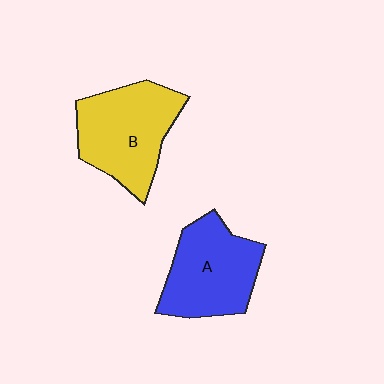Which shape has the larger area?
Shape B (yellow).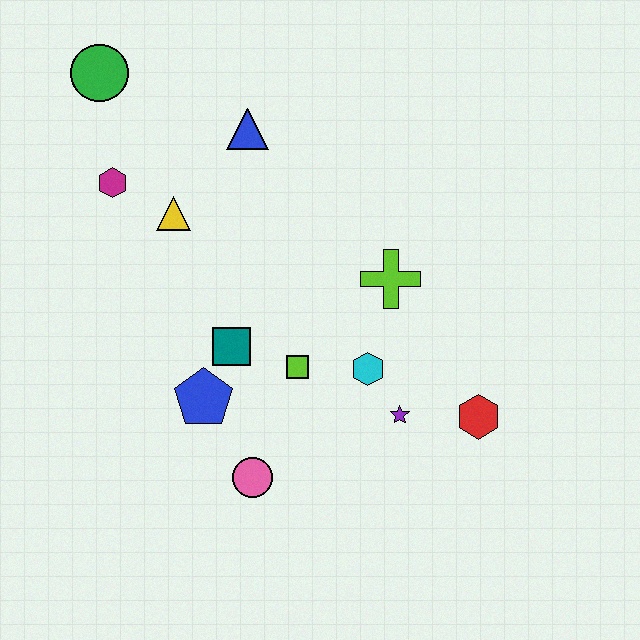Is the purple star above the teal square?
No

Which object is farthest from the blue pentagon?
The green circle is farthest from the blue pentagon.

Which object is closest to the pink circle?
The blue pentagon is closest to the pink circle.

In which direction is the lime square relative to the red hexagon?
The lime square is to the left of the red hexagon.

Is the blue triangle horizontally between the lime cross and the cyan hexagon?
No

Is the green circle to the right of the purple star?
No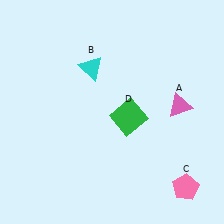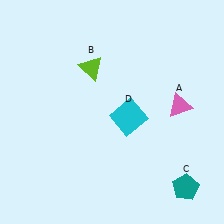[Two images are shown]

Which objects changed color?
B changed from cyan to lime. C changed from pink to teal. D changed from green to cyan.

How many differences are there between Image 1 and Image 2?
There are 3 differences between the two images.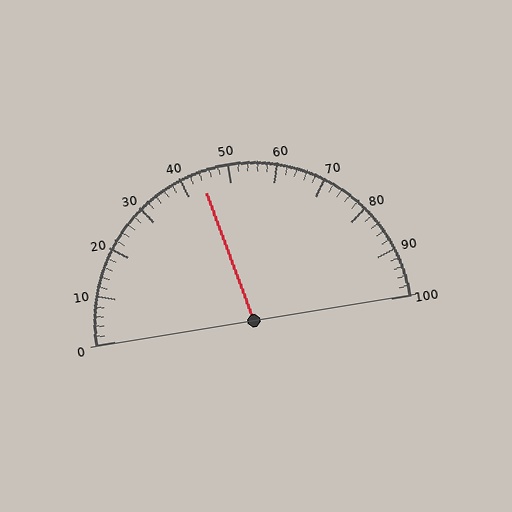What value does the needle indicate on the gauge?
The needle indicates approximately 44.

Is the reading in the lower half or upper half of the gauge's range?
The reading is in the lower half of the range (0 to 100).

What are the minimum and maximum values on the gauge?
The gauge ranges from 0 to 100.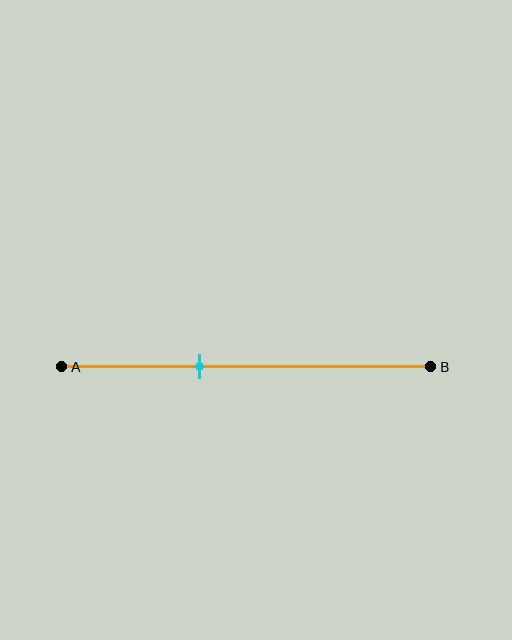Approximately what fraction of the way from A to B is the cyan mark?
The cyan mark is approximately 35% of the way from A to B.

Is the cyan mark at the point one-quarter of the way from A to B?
No, the mark is at about 35% from A, not at the 25% one-quarter point.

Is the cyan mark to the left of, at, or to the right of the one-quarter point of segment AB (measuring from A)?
The cyan mark is to the right of the one-quarter point of segment AB.